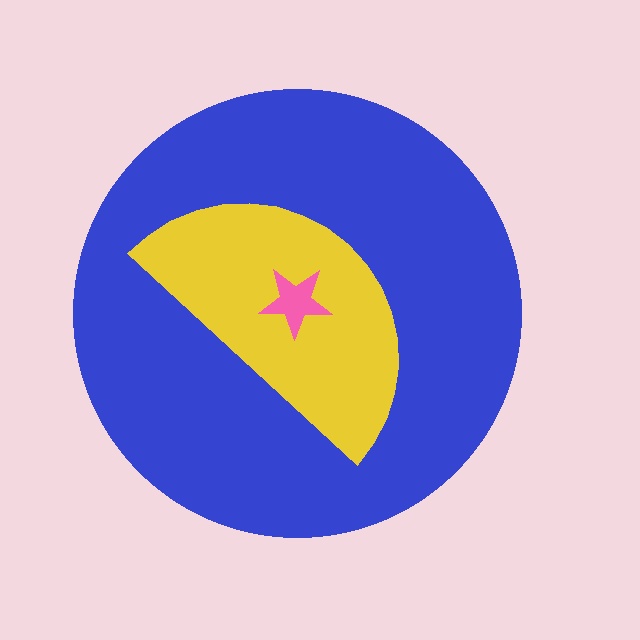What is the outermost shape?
The blue circle.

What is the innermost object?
The pink star.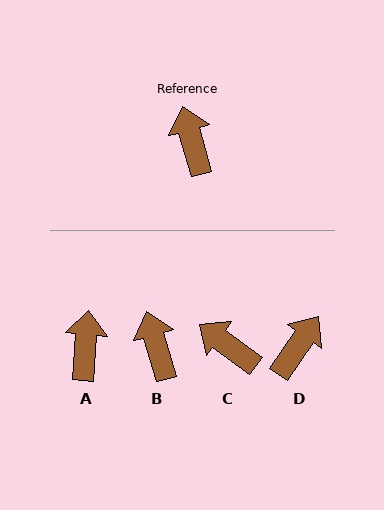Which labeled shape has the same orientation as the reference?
B.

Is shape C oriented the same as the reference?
No, it is off by about 37 degrees.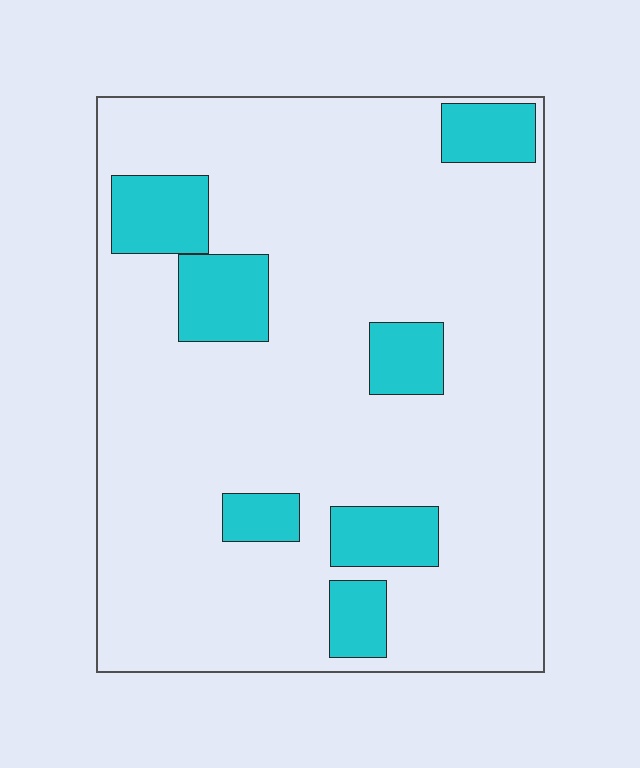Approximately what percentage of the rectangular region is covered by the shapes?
Approximately 15%.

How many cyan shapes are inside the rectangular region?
7.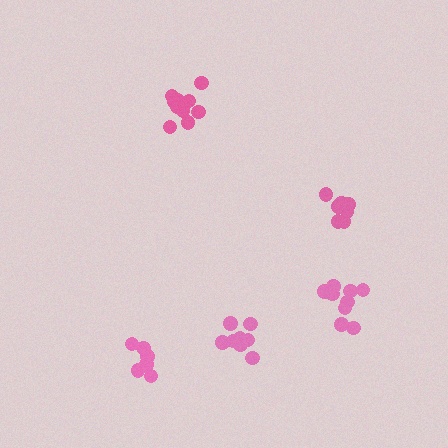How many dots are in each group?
Group 1: 9 dots, Group 2: 8 dots, Group 3: 9 dots, Group 4: 6 dots, Group 5: 12 dots (44 total).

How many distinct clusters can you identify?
There are 5 distinct clusters.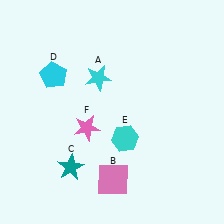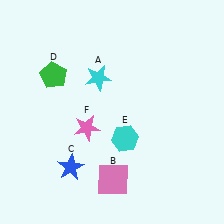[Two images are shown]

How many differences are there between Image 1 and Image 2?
There are 2 differences between the two images.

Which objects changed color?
C changed from teal to blue. D changed from cyan to green.